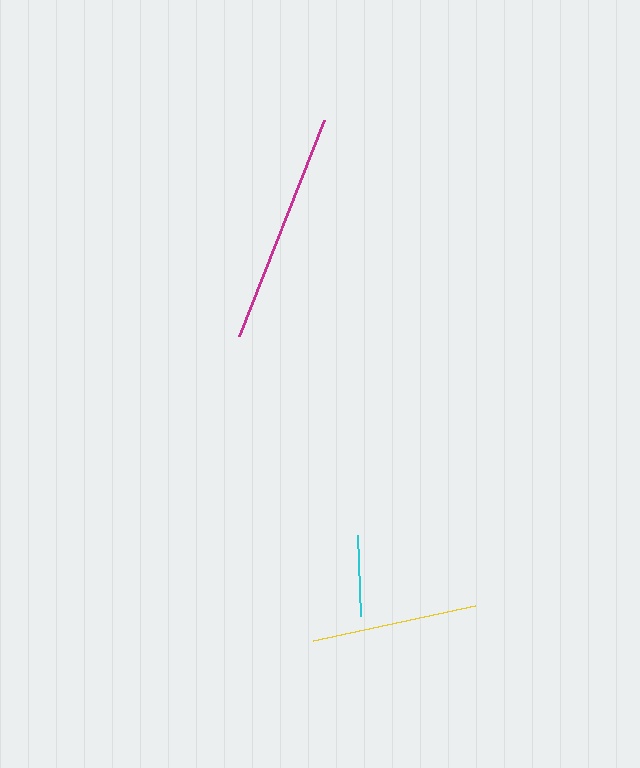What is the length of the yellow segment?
The yellow segment is approximately 166 pixels long.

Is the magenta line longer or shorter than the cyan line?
The magenta line is longer than the cyan line.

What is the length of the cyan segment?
The cyan segment is approximately 80 pixels long.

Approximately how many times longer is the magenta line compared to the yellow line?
The magenta line is approximately 1.4 times the length of the yellow line.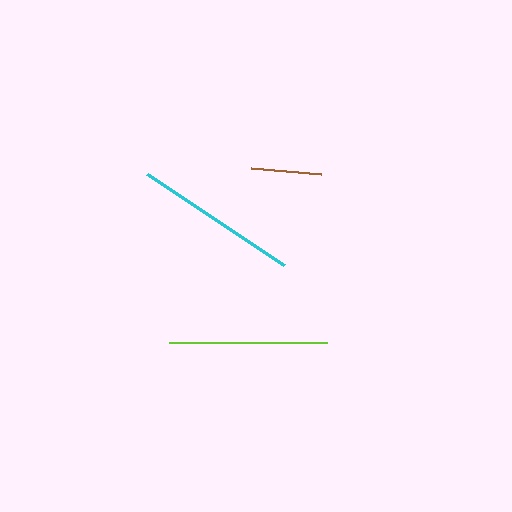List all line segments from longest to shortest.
From longest to shortest: cyan, lime, brown.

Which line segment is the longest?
The cyan line is the longest at approximately 164 pixels.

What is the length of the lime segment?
The lime segment is approximately 157 pixels long.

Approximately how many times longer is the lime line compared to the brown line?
The lime line is approximately 2.2 times the length of the brown line.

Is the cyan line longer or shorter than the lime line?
The cyan line is longer than the lime line.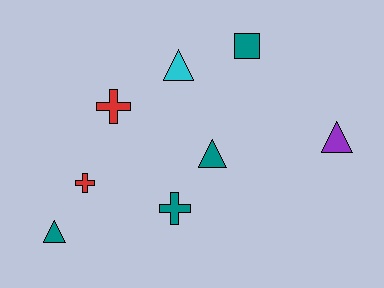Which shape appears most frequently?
Triangle, with 4 objects.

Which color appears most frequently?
Teal, with 4 objects.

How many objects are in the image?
There are 8 objects.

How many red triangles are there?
There are no red triangles.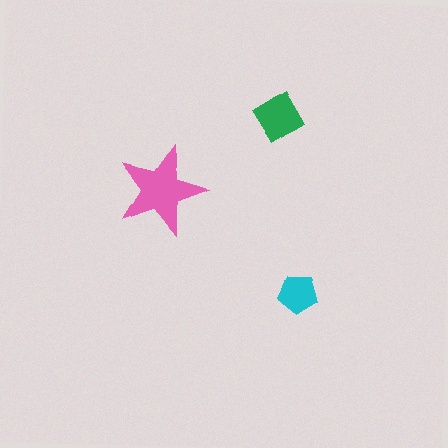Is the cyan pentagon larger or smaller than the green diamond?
Smaller.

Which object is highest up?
The green diamond is topmost.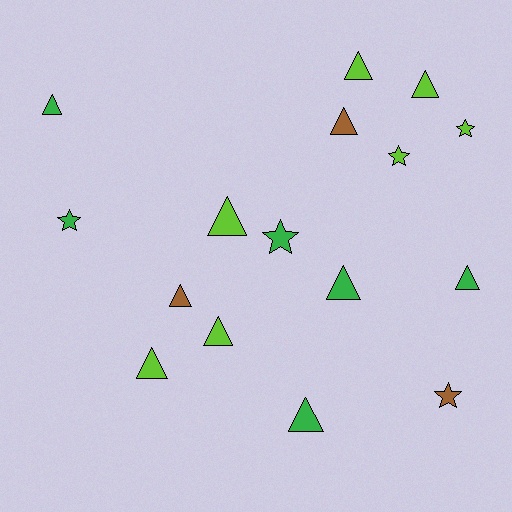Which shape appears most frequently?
Triangle, with 11 objects.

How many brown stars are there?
There is 1 brown star.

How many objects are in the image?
There are 16 objects.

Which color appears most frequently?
Lime, with 7 objects.